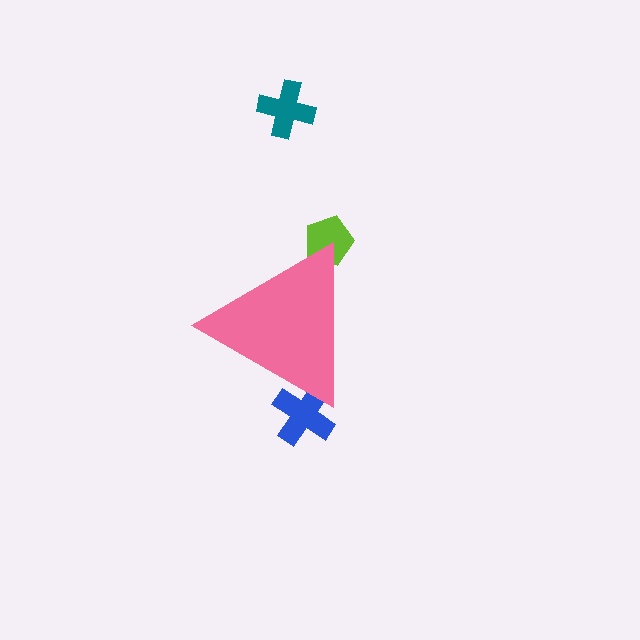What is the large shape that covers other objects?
A pink triangle.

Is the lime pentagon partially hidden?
Yes, the lime pentagon is partially hidden behind the pink triangle.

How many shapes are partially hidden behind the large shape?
2 shapes are partially hidden.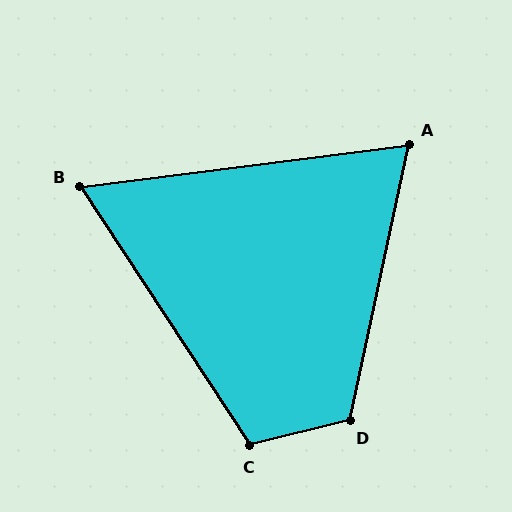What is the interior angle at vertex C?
Approximately 109 degrees (obtuse).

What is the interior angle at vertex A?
Approximately 71 degrees (acute).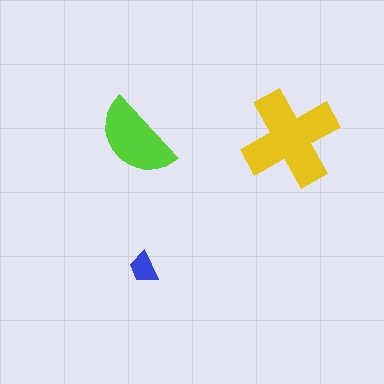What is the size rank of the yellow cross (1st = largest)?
1st.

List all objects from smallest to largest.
The blue trapezoid, the lime semicircle, the yellow cross.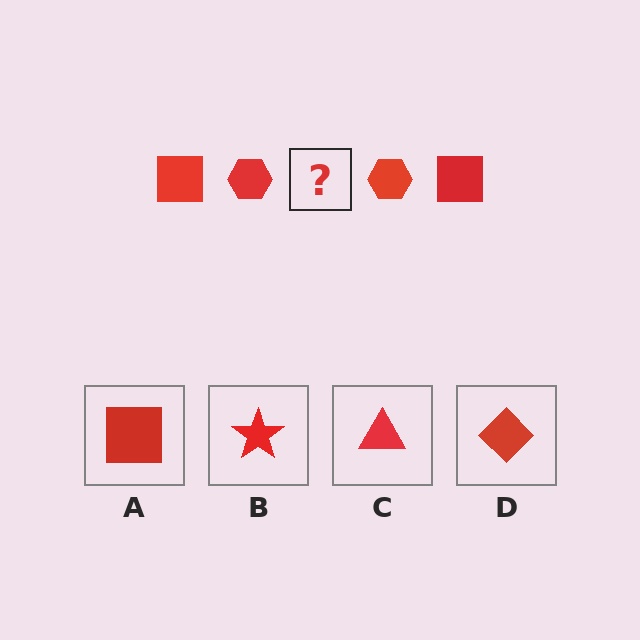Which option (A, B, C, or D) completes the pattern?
A.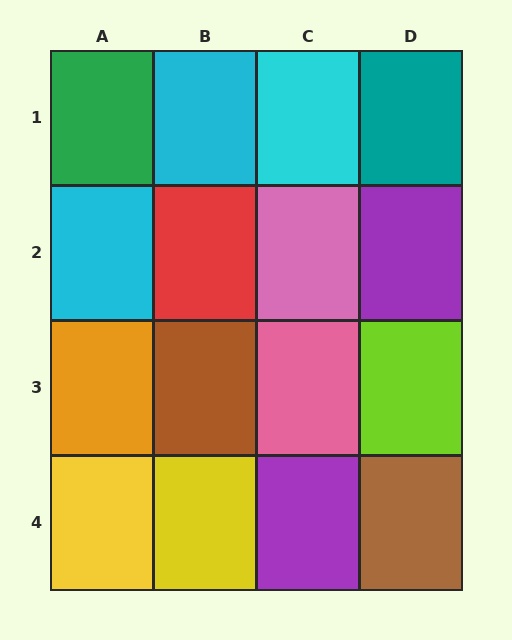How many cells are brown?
2 cells are brown.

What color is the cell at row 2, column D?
Purple.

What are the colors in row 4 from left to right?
Yellow, yellow, purple, brown.